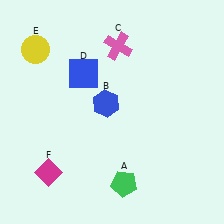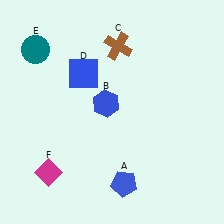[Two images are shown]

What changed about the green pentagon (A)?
In Image 1, A is green. In Image 2, it changed to blue.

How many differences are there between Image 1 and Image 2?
There are 3 differences between the two images.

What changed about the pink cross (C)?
In Image 1, C is pink. In Image 2, it changed to brown.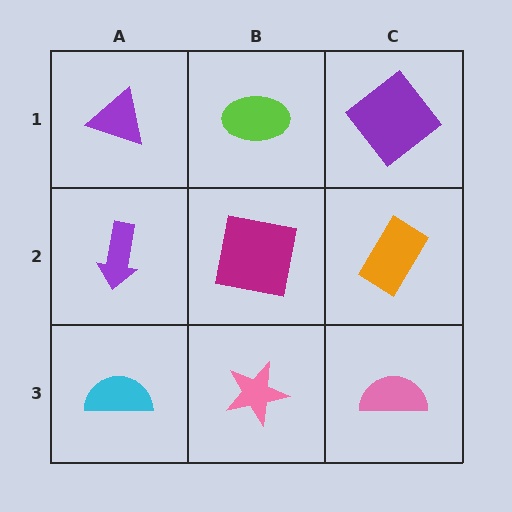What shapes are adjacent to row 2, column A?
A purple triangle (row 1, column A), a cyan semicircle (row 3, column A), a magenta square (row 2, column B).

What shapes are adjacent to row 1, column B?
A magenta square (row 2, column B), a purple triangle (row 1, column A), a purple diamond (row 1, column C).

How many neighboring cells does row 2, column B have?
4.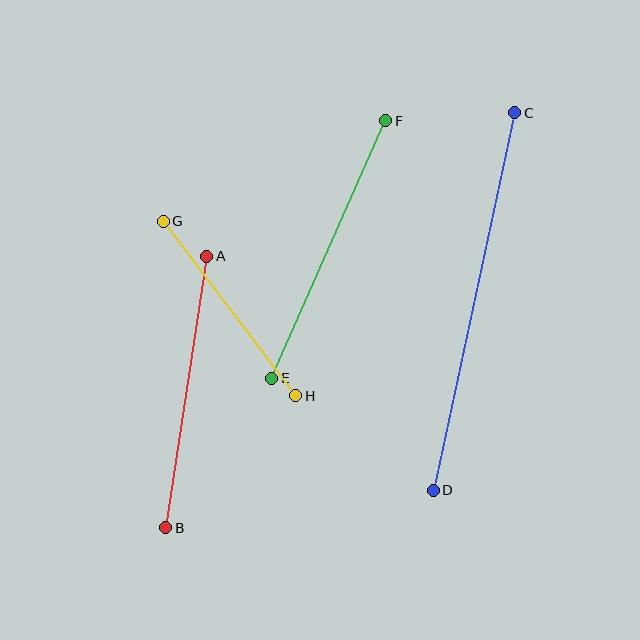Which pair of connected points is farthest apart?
Points C and D are farthest apart.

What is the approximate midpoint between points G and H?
The midpoint is at approximately (230, 308) pixels.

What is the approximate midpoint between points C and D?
The midpoint is at approximately (474, 302) pixels.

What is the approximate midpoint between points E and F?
The midpoint is at approximately (329, 250) pixels.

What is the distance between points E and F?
The distance is approximately 282 pixels.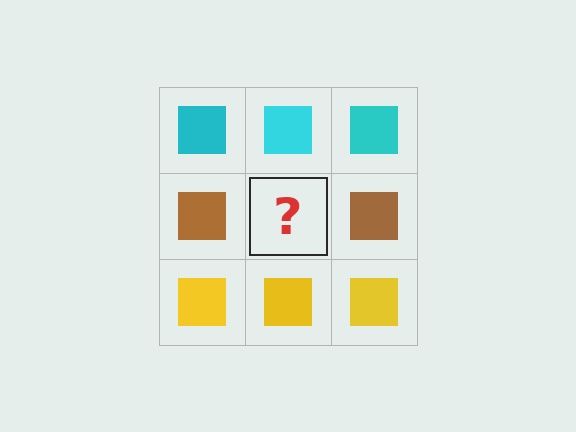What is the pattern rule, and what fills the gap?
The rule is that each row has a consistent color. The gap should be filled with a brown square.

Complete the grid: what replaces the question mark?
The question mark should be replaced with a brown square.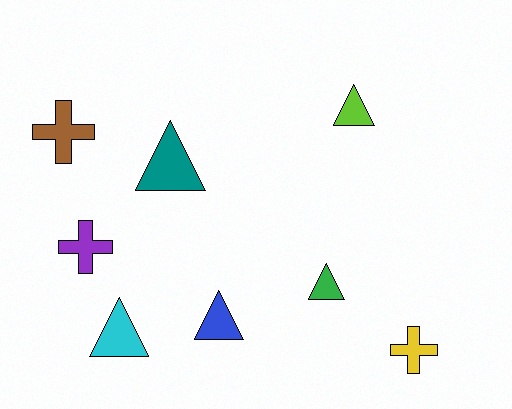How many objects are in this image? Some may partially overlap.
There are 8 objects.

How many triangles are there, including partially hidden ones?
There are 5 triangles.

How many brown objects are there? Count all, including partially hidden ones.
There is 1 brown object.